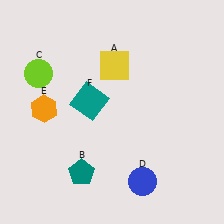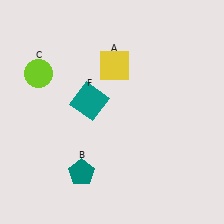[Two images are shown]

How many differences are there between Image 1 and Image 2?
There are 2 differences between the two images.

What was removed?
The blue circle (D), the orange hexagon (E) were removed in Image 2.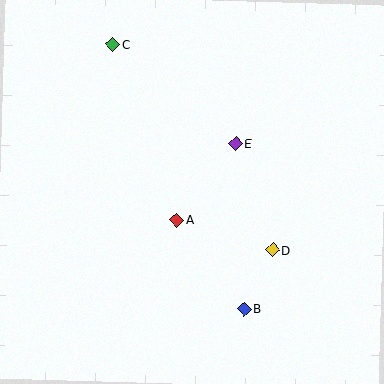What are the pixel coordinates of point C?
Point C is at (113, 45).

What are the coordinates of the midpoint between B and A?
The midpoint between B and A is at (211, 264).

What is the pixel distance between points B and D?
The distance between B and D is 65 pixels.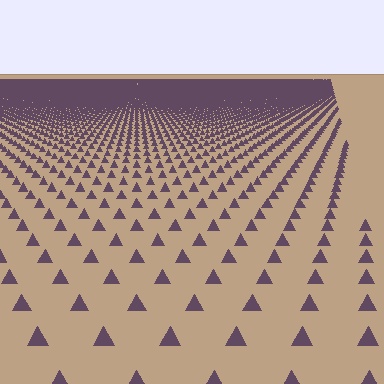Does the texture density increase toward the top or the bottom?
Density increases toward the top.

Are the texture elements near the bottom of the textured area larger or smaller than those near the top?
Larger. Near the bottom, elements are closer to the viewer and appear at a bigger on-screen size.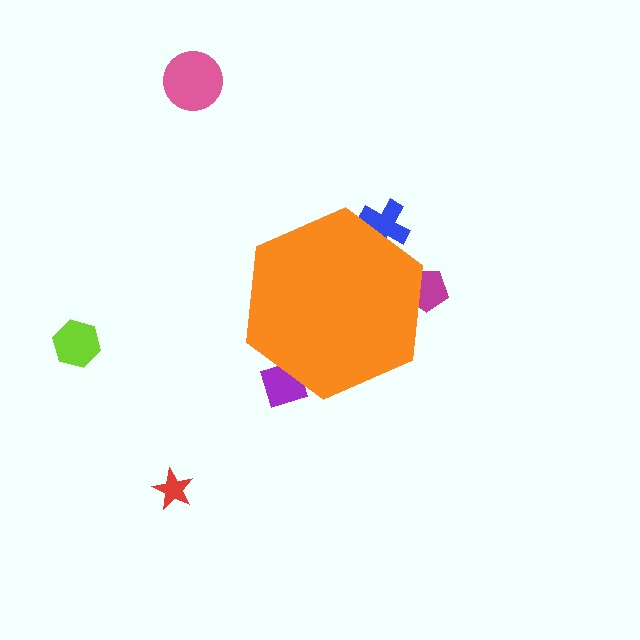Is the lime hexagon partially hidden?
No, the lime hexagon is fully visible.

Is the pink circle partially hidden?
No, the pink circle is fully visible.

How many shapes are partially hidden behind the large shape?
3 shapes are partially hidden.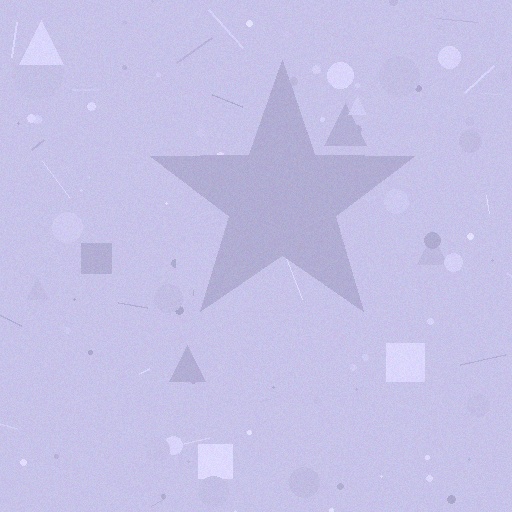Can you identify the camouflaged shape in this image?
The camouflaged shape is a star.